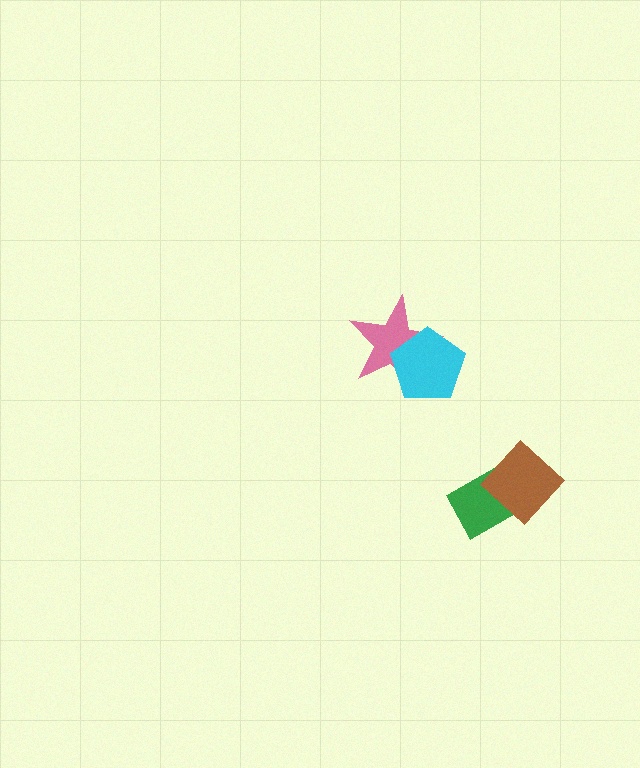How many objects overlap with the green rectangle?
1 object overlaps with the green rectangle.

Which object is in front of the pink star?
The cyan pentagon is in front of the pink star.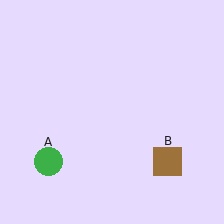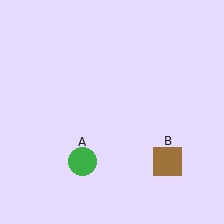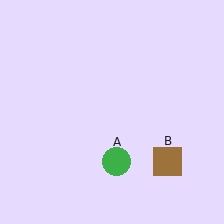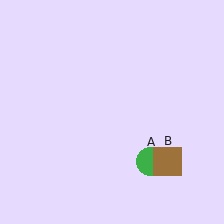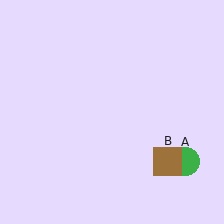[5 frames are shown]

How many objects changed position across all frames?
1 object changed position: green circle (object A).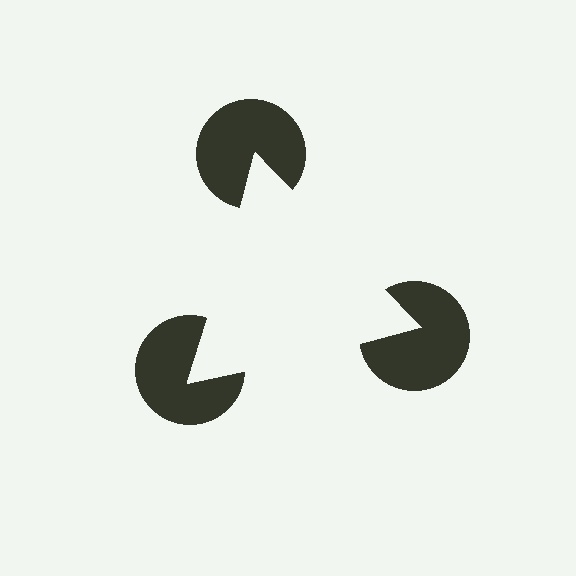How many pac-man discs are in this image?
There are 3 — one at each vertex of the illusory triangle.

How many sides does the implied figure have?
3 sides.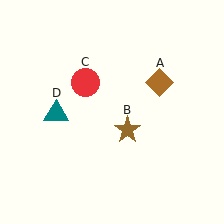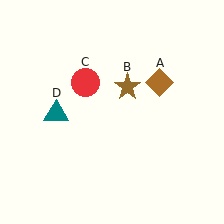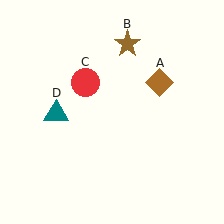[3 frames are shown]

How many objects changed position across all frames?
1 object changed position: brown star (object B).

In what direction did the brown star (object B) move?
The brown star (object B) moved up.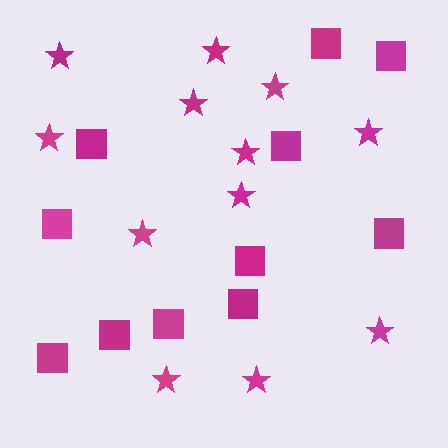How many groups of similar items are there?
There are 2 groups: one group of stars (12) and one group of squares (11).